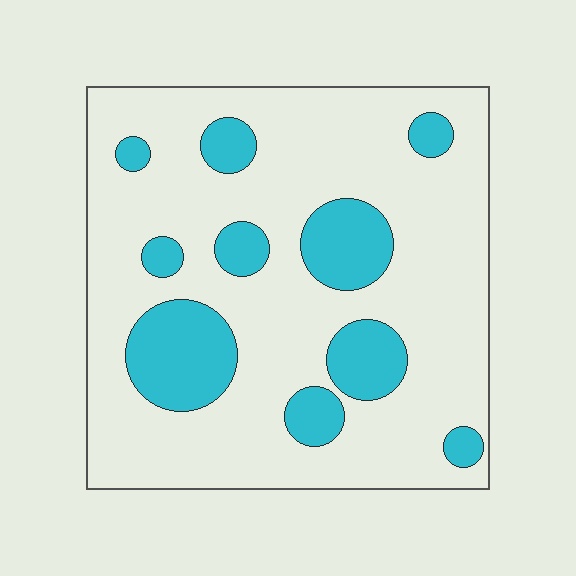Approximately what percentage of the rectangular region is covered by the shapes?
Approximately 20%.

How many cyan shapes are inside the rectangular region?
10.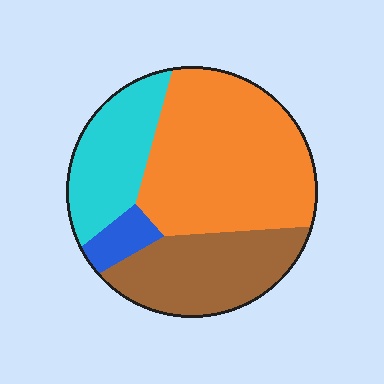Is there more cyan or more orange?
Orange.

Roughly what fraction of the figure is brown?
Brown takes up about one quarter (1/4) of the figure.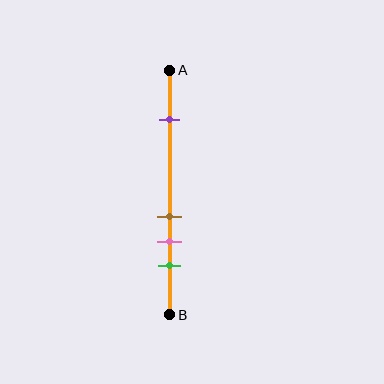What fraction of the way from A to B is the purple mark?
The purple mark is approximately 20% (0.2) of the way from A to B.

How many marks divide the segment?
There are 4 marks dividing the segment.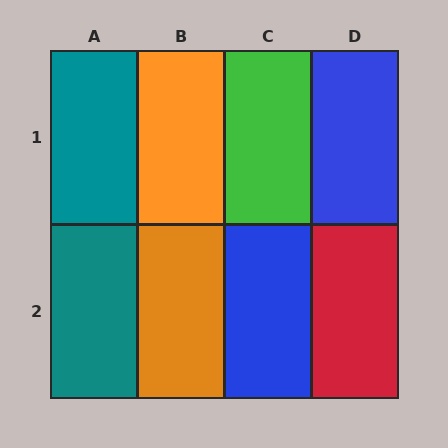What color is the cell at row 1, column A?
Teal.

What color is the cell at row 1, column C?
Green.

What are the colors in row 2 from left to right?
Teal, orange, blue, red.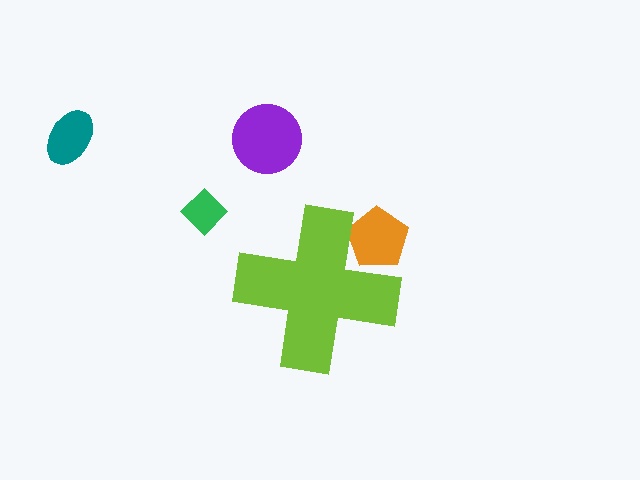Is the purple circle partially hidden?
No, the purple circle is fully visible.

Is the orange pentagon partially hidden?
Yes, the orange pentagon is partially hidden behind the lime cross.